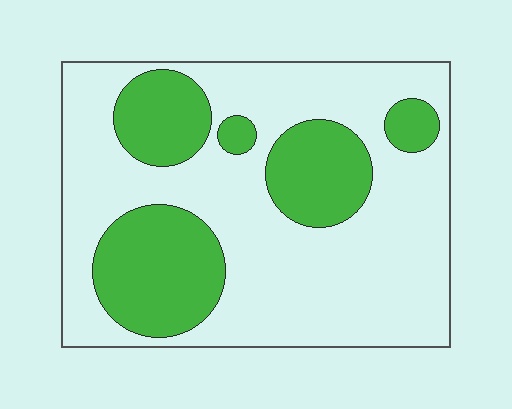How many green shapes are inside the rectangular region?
5.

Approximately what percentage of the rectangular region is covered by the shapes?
Approximately 30%.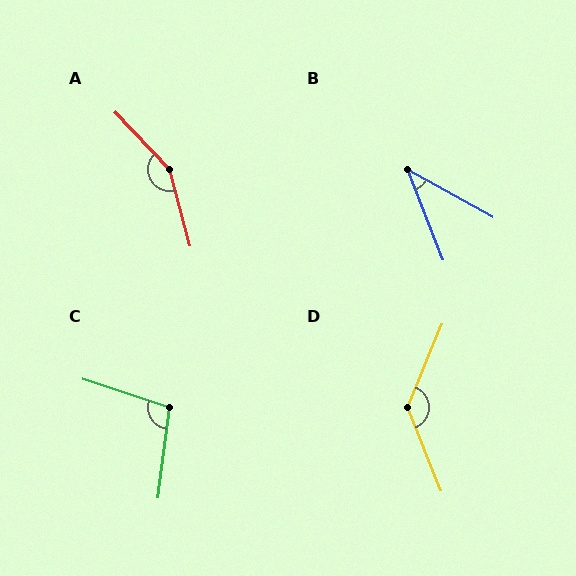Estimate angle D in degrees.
Approximately 136 degrees.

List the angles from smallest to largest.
B (40°), C (101°), D (136°), A (152°).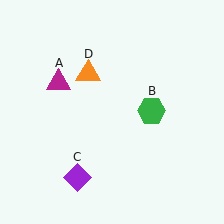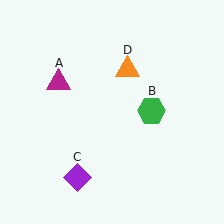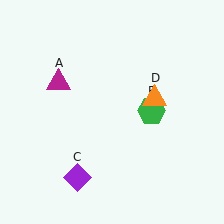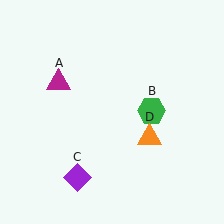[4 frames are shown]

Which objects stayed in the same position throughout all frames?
Magenta triangle (object A) and green hexagon (object B) and purple diamond (object C) remained stationary.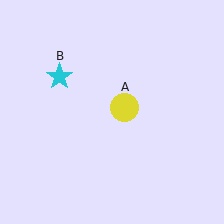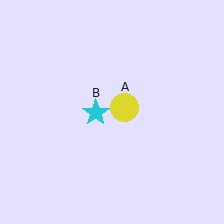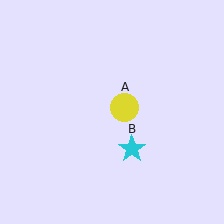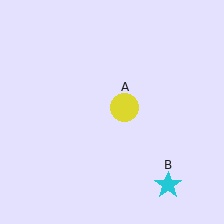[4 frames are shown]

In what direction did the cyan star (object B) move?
The cyan star (object B) moved down and to the right.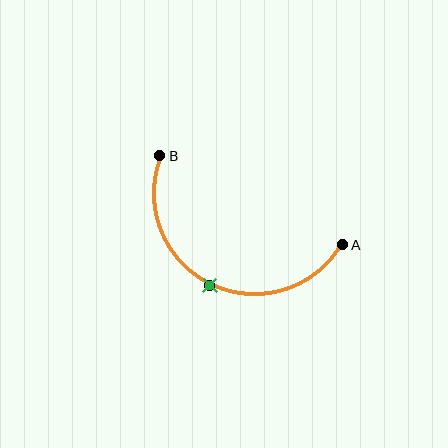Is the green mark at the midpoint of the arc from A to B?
Yes. The green mark lies on the arc at equal arc-length from both A and B — it is the arc midpoint.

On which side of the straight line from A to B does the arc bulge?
The arc bulges below the straight line connecting A and B.